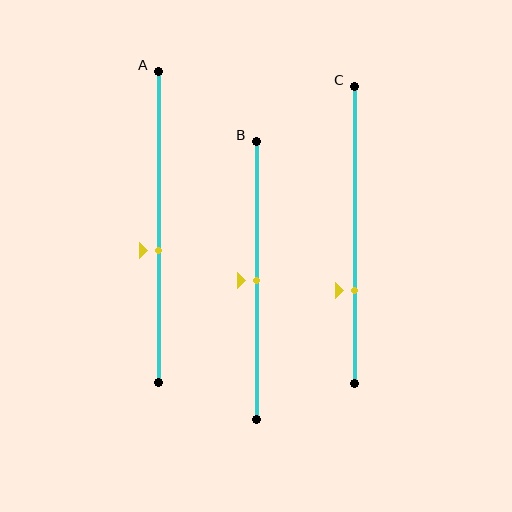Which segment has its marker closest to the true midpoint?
Segment B has its marker closest to the true midpoint.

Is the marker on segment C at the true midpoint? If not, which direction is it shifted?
No, the marker on segment C is shifted downward by about 19% of the segment length.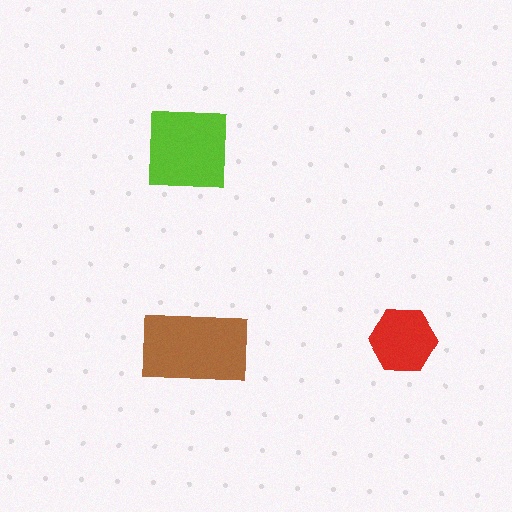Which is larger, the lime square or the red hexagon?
The lime square.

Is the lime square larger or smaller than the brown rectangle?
Smaller.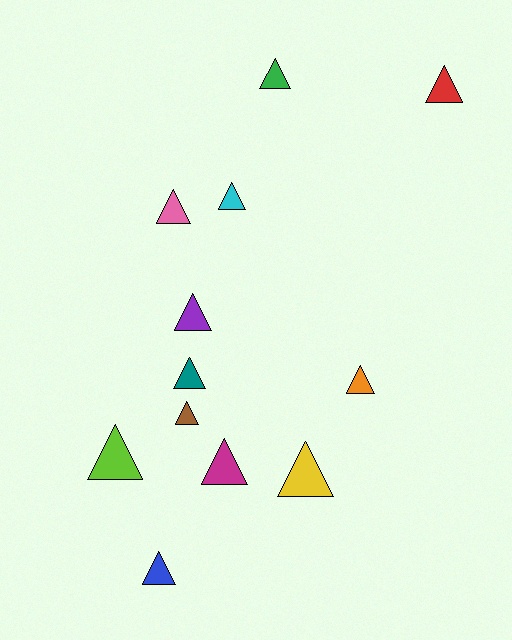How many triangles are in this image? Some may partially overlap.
There are 12 triangles.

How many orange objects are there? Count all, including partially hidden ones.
There is 1 orange object.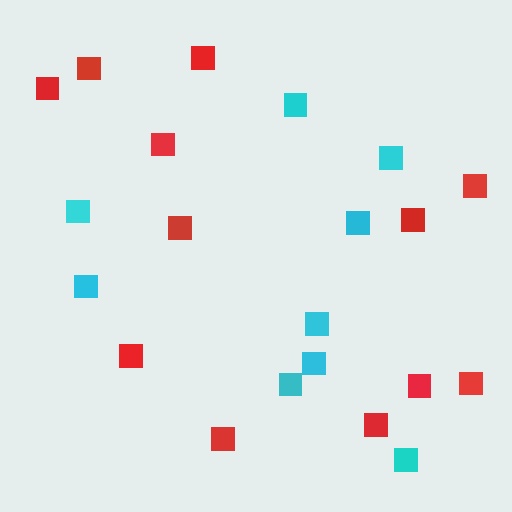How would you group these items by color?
There are 2 groups: one group of cyan squares (9) and one group of red squares (12).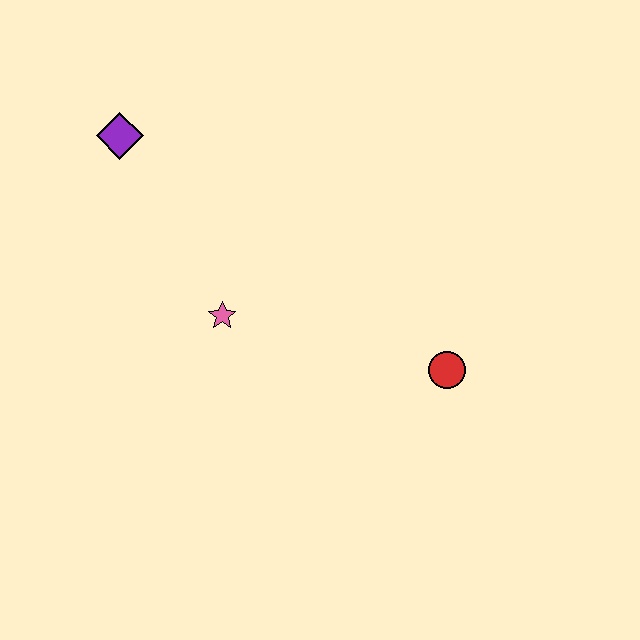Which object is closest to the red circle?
The pink star is closest to the red circle.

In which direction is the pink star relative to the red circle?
The pink star is to the left of the red circle.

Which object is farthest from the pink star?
The red circle is farthest from the pink star.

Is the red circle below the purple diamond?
Yes